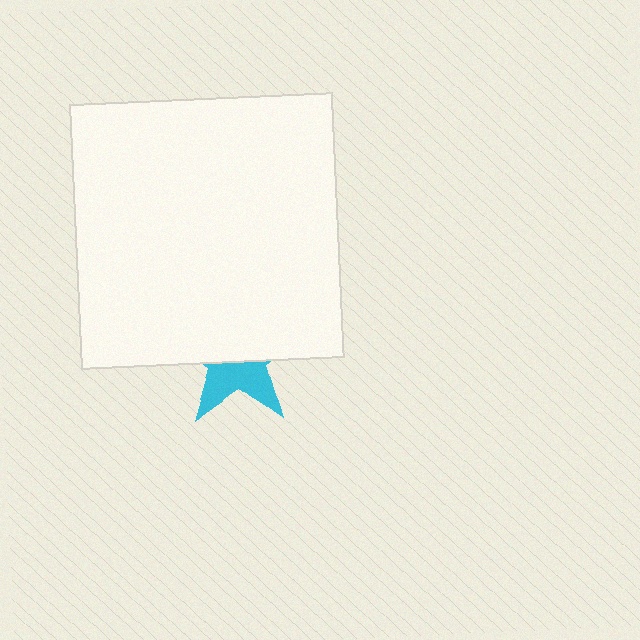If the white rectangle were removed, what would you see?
You would see the complete cyan star.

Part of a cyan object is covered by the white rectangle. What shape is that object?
It is a star.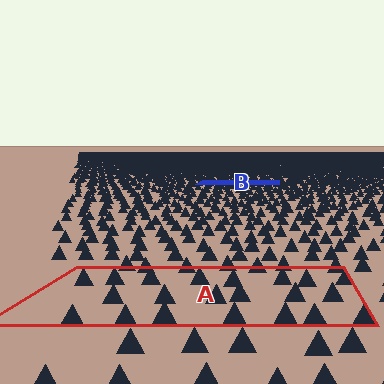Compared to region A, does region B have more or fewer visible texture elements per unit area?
Region B has more texture elements per unit area — they are packed more densely because it is farther away.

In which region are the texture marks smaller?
The texture marks are smaller in region B, because it is farther away.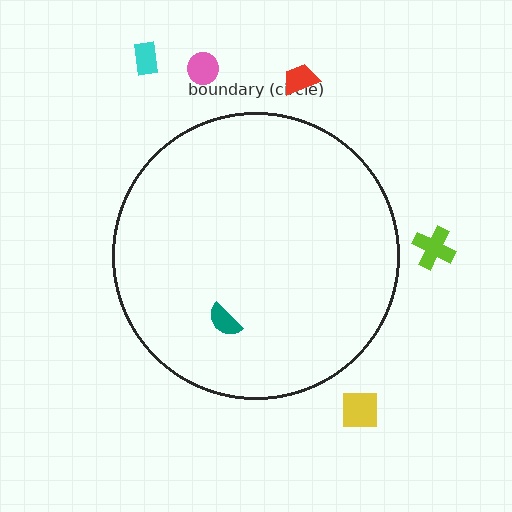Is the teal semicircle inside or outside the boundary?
Inside.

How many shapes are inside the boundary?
1 inside, 5 outside.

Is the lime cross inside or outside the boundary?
Outside.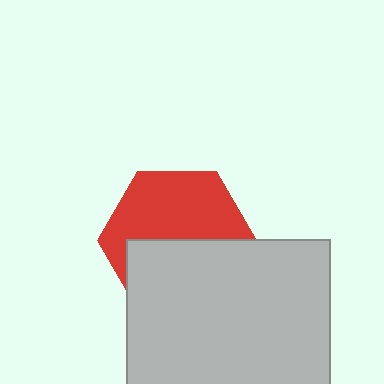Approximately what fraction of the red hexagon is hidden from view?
Roughly 47% of the red hexagon is hidden behind the light gray square.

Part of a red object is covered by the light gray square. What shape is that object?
It is a hexagon.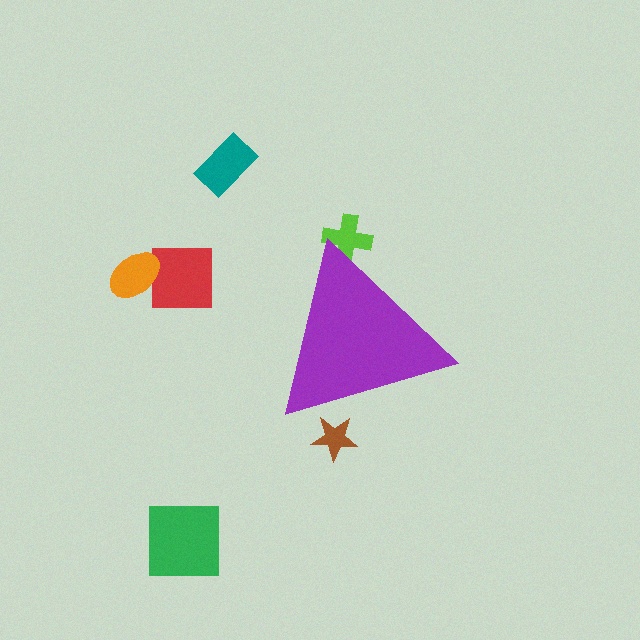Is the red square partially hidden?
No, the red square is fully visible.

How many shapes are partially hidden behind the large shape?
2 shapes are partially hidden.